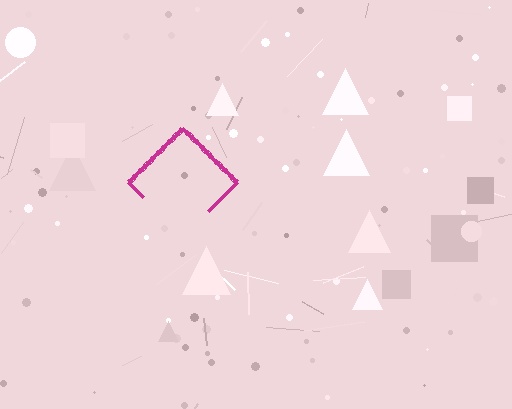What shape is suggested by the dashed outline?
The dashed outline suggests a diamond.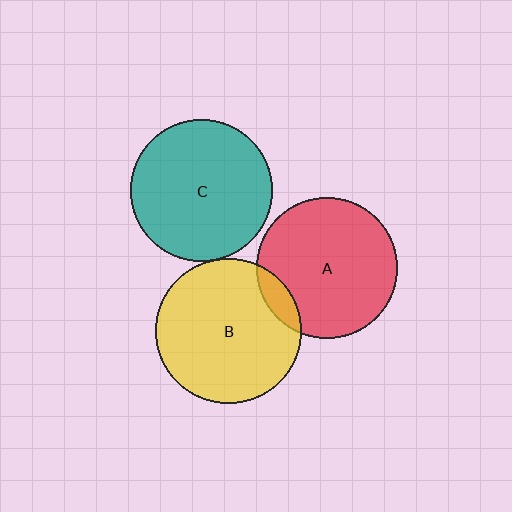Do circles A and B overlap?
Yes.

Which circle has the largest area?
Circle B (yellow).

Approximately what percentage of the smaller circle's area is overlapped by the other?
Approximately 10%.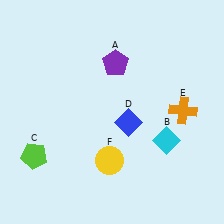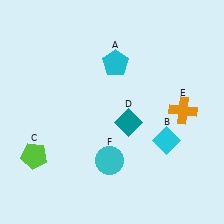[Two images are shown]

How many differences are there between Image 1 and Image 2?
There are 3 differences between the two images.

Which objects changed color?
A changed from purple to cyan. D changed from blue to teal. F changed from yellow to cyan.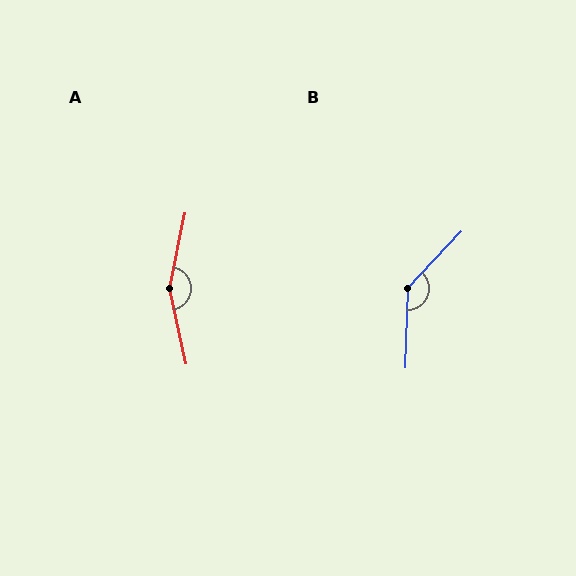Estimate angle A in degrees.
Approximately 156 degrees.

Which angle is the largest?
A, at approximately 156 degrees.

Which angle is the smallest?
B, at approximately 138 degrees.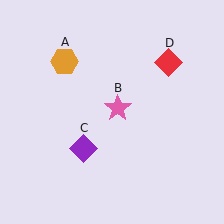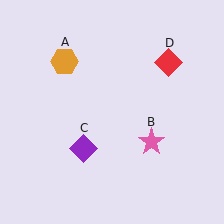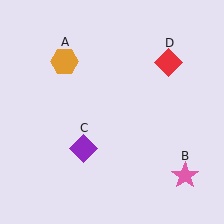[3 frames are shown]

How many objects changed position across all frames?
1 object changed position: pink star (object B).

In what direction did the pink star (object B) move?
The pink star (object B) moved down and to the right.